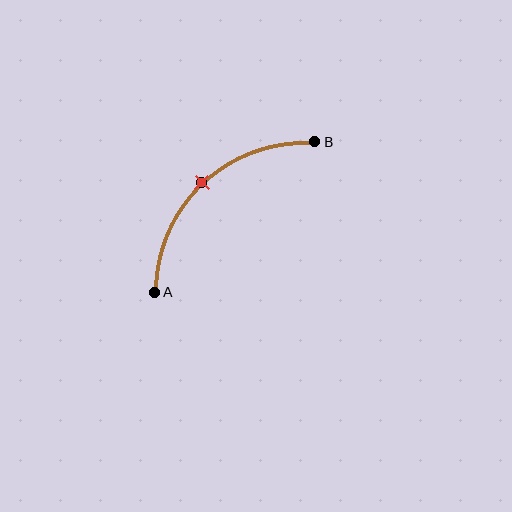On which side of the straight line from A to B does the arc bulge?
The arc bulges above and to the left of the straight line connecting A and B.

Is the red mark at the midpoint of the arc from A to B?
Yes. The red mark lies on the arc at equal arc-length from both A and B — it is the arc midpoint.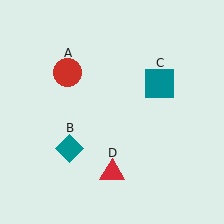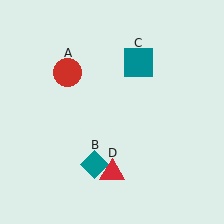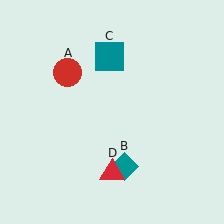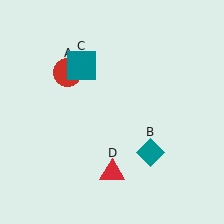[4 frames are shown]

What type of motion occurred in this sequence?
The teal diamond (object B), teal square (object C) rotated counterclockwise around the center of the scene.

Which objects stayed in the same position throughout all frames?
Red circle (object A) and red triangle (object D) remained stationary.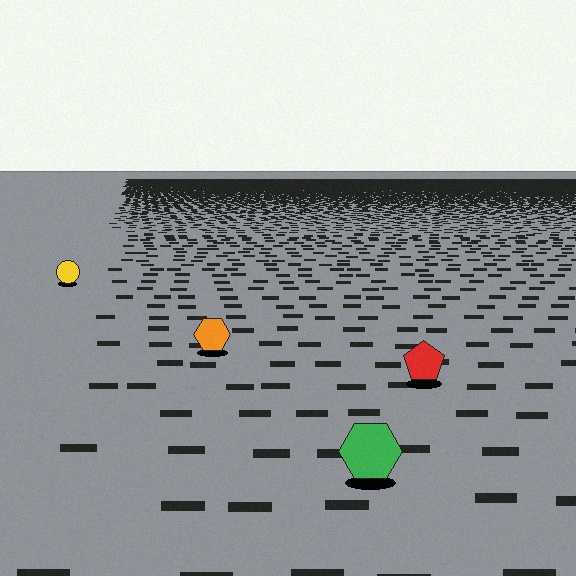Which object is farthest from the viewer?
The yellow circle is farthest from the viewer. It appears smaller and the ground texture around it is denser.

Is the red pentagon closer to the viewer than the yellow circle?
Yes. The red pentagon is closer — you can tell from the texture gradient: the ground texture is coarser near it.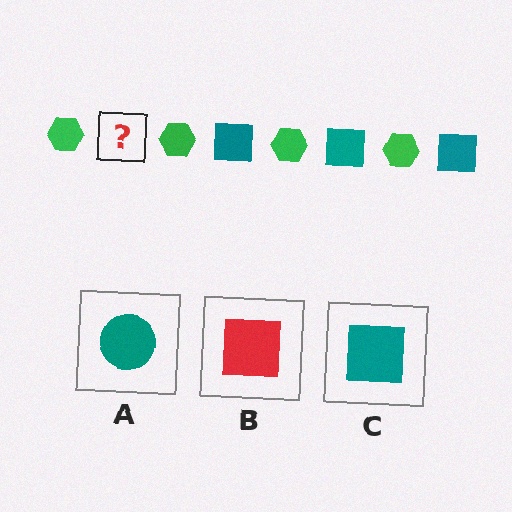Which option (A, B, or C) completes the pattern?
C.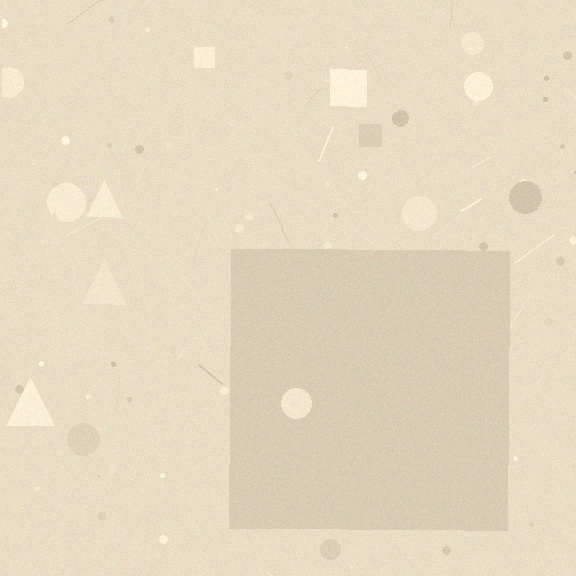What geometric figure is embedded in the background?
A square is embedded in the background.